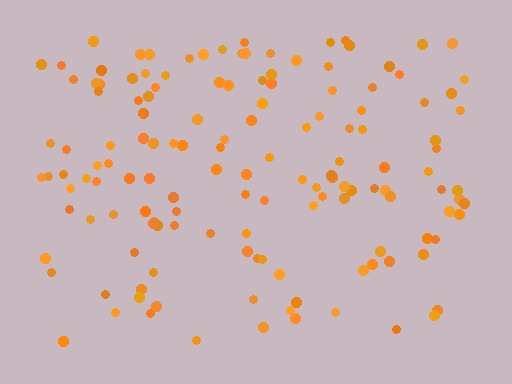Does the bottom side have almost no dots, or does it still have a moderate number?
Still a moderate number, just noticeably fewer than the top.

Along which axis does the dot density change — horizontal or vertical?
Vertical.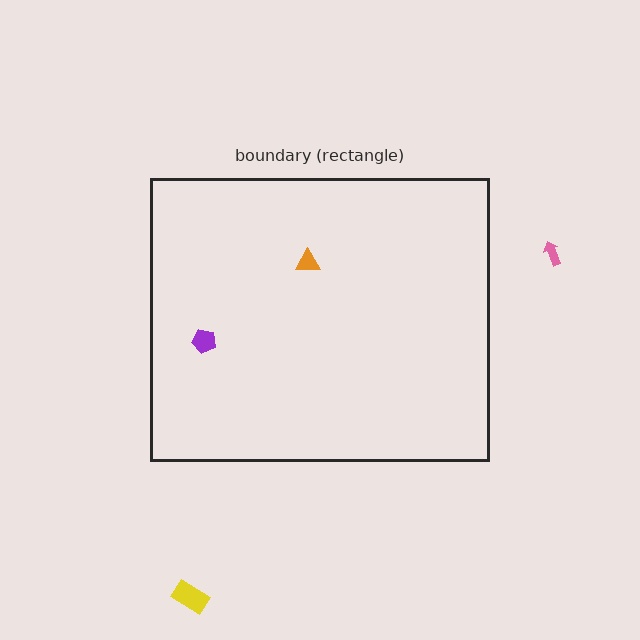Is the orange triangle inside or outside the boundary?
Inside.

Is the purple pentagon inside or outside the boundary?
Inside.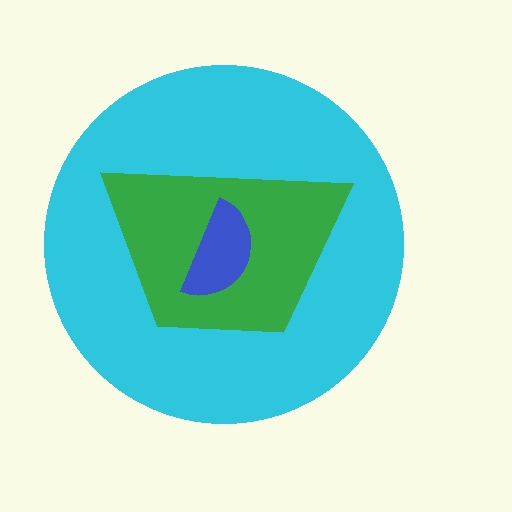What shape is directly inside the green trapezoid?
The blue semicircle.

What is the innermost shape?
The blue semicircle.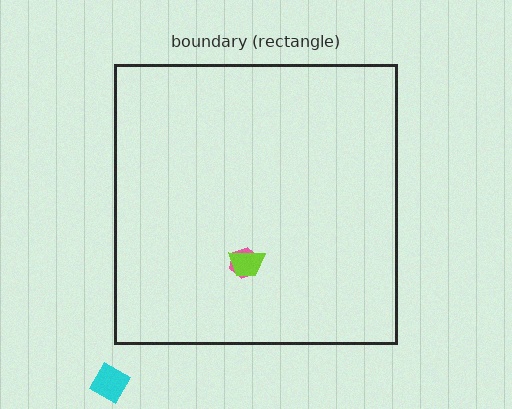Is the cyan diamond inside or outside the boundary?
Outside.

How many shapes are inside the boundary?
2 inside, 1 outside.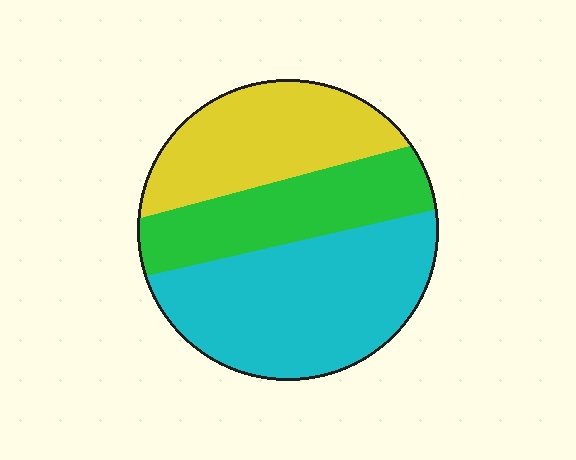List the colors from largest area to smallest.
From largest to smallest: cyan, yellow, green.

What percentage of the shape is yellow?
Yellow takes up about one third (1/3) of the shape.